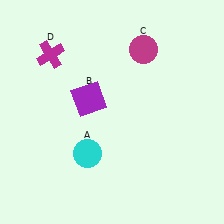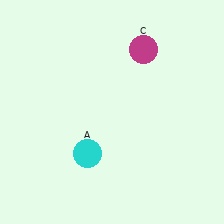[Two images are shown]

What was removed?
The purple square (B), the magenta cross (D) were removed in Image 2.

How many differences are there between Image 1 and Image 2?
There are 2 differences between the two images.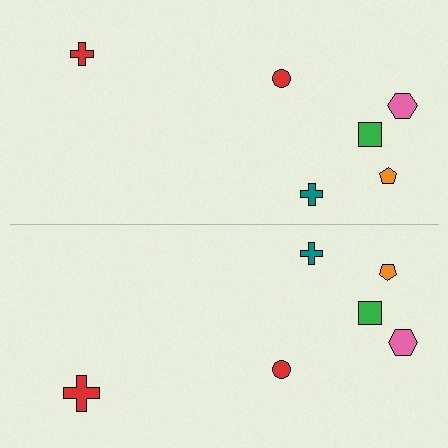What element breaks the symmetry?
The red cross on the bottom side has a different size than its mirror counterpart.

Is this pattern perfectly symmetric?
No, the pattern is not perfectly symmetric. The red cross on the bottom side has a different size than its mirror counterpart.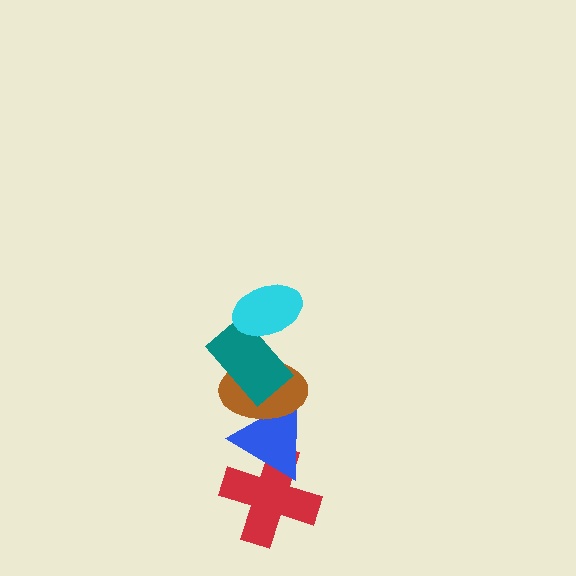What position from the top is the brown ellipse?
The brown ellipse is 3rd from the top.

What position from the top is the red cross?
The red cross is 5th from the top.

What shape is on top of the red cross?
The blue triangle is on top of the red cross.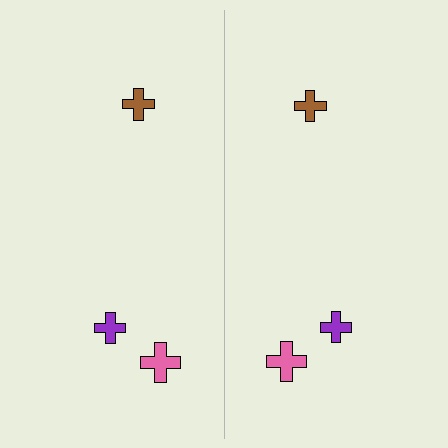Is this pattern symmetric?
Yes, this pattern has bilateral (reflection) symmetry.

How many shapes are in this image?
There are 6 shapes in this image.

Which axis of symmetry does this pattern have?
The pattern has a vertical axis of symmetry running through the center of the image.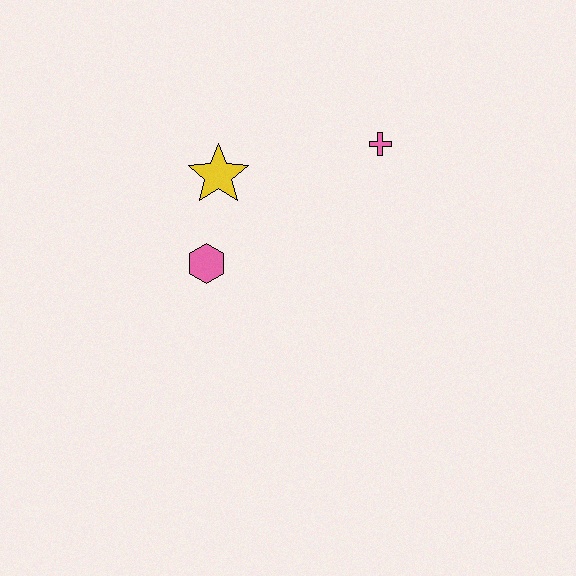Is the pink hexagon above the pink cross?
No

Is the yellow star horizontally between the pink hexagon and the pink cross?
Yes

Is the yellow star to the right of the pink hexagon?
Yes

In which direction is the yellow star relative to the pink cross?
The yellow star is to the left of the pink cross.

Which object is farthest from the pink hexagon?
The pink cross is farthest from the pink hexagon.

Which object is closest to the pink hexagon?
The yellow star is closest to the pink hexagon.